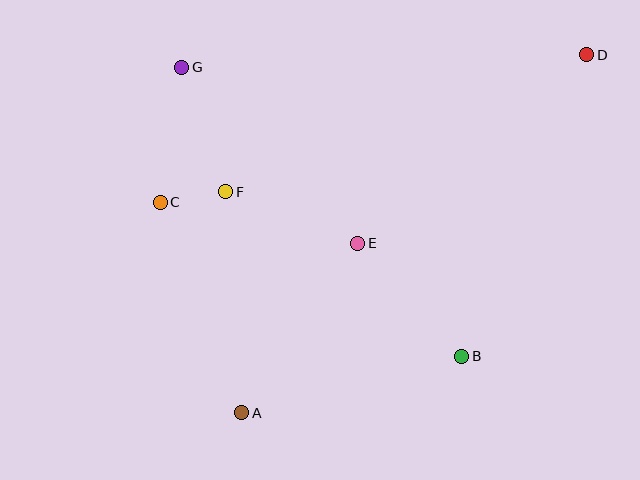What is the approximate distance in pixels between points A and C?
The distance between A and C is approximately 226 pixels.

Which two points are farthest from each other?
Points A and D are farthest from each other.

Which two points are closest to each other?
Points C and F are closest to each other.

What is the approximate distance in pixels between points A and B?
The distance between A and B is approximately 227 pixels.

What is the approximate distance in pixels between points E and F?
The distance between E and F is approximately 142 pixels.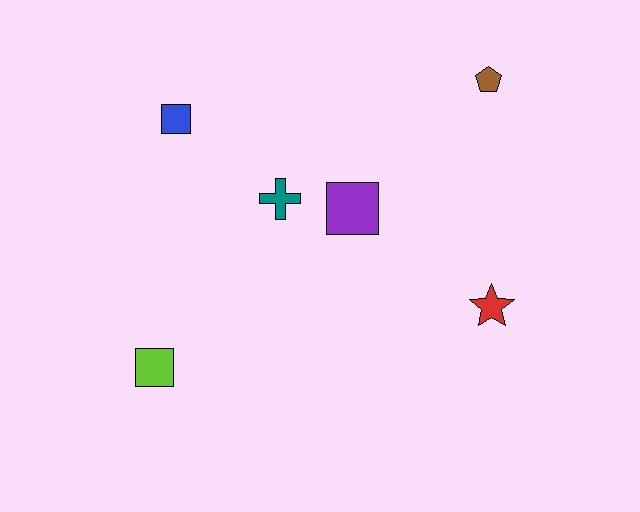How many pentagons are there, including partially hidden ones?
There is 1 pentagon.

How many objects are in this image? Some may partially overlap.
There are 6 objects.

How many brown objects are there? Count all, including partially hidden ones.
There is 1 brown object.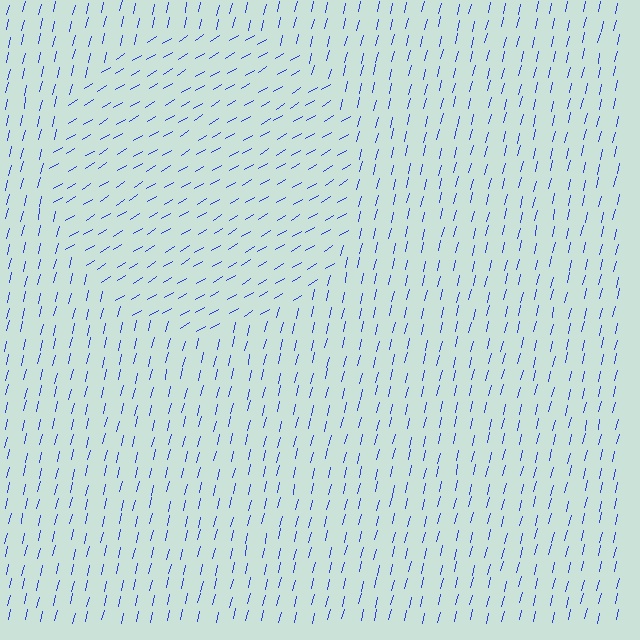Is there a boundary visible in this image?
Yes, there is a texture boundary formed by a change in line orientation.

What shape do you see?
I see a circle.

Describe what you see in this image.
The image is filled with small blue line segments. A circle region in the image has lines oriented differently from the surrounding lines, creating a visible texture boundary.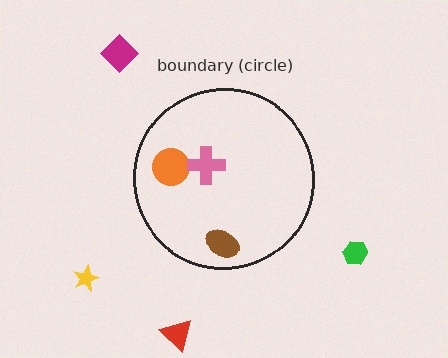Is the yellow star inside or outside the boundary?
Outside.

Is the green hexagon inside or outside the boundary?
Outside.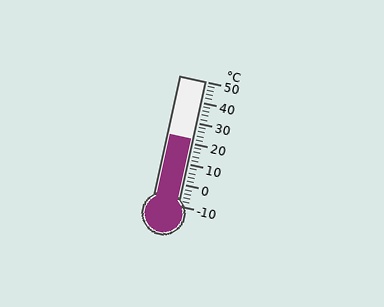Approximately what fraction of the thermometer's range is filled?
The thermometer is filled to approximately 55% of its range.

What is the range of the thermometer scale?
The thermometer scale ranges from -10°C to 50°C.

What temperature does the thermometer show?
The thermometer shows approximately 22°C.